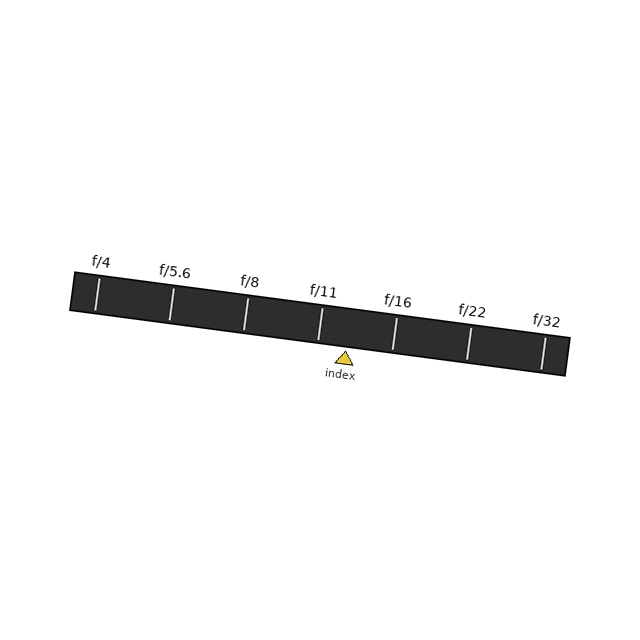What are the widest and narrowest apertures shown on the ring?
The widest aperture shown is f/4 and the narrowest is f/32.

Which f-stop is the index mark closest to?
The index mark is closest to f/11.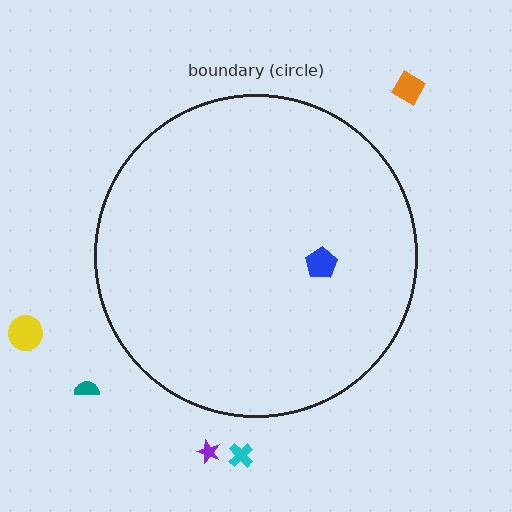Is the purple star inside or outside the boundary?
Outside.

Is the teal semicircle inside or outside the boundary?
Outside.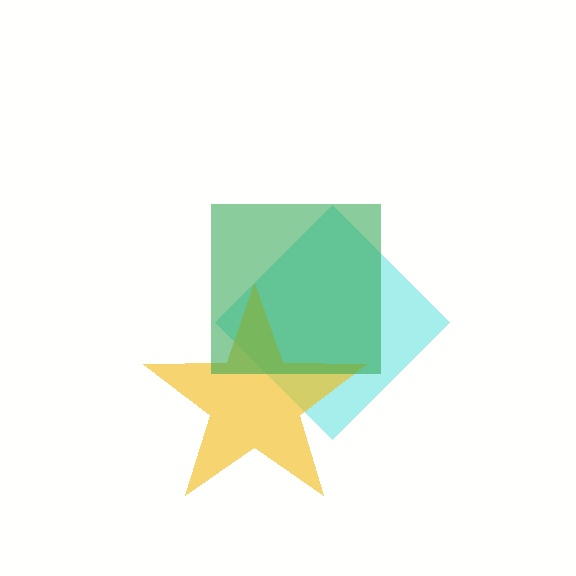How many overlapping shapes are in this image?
There are 3 overlapping shapes in the image.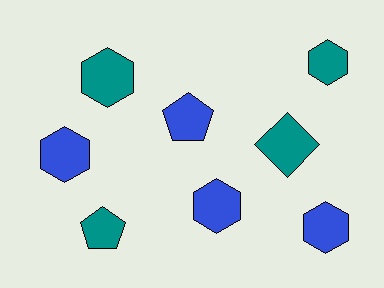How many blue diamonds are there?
There are no blue diamonds.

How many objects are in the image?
There are 8 objects.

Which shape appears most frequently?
Hexagon, with 5 objects.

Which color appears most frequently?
Teal, with 4 objects.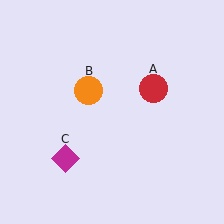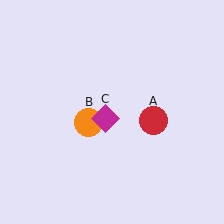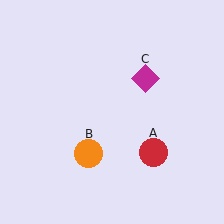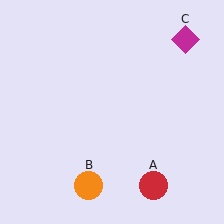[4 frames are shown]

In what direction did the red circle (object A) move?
The red circle (object A) moved down.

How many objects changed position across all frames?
3 objects changed position: red circle (object A), orange circle (object B), magenta diamond (object C).